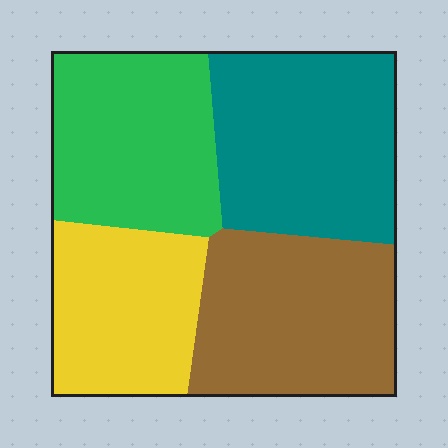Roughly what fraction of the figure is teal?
Teal takes up about one quarter (1/4) of the figure.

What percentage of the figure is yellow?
Yellow covers around 20% of the figure.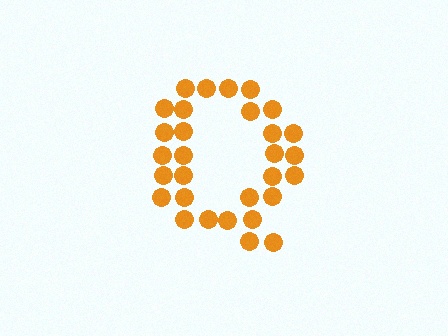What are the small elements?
The small elements are circles.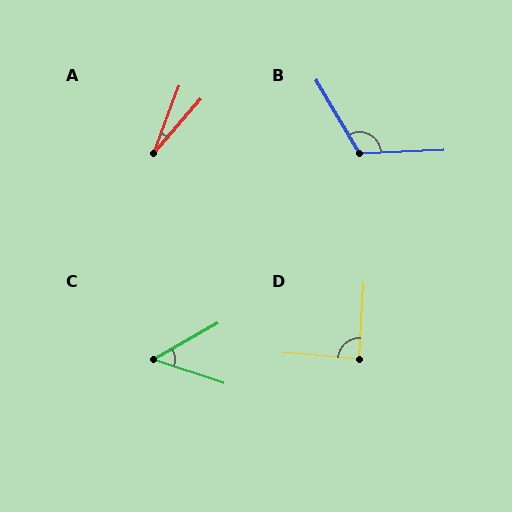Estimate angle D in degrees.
Approximately 89 degrees.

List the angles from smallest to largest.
A (20°), C (48°), D (89°), B (118°).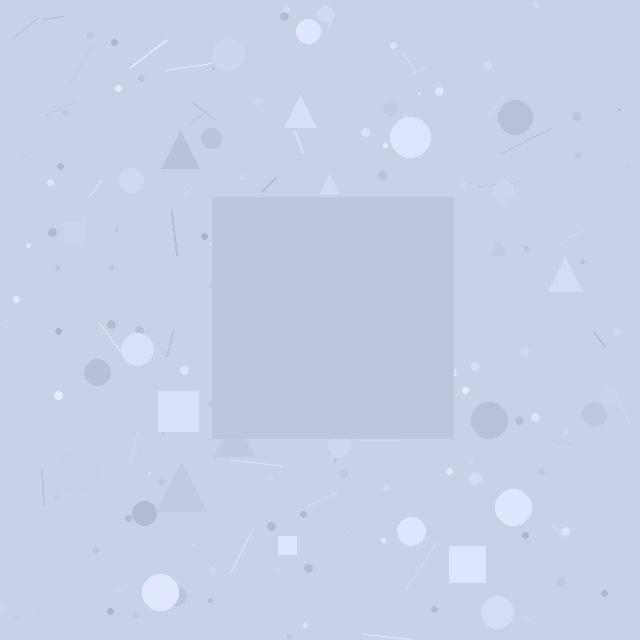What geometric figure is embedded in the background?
A square is embedded in the background.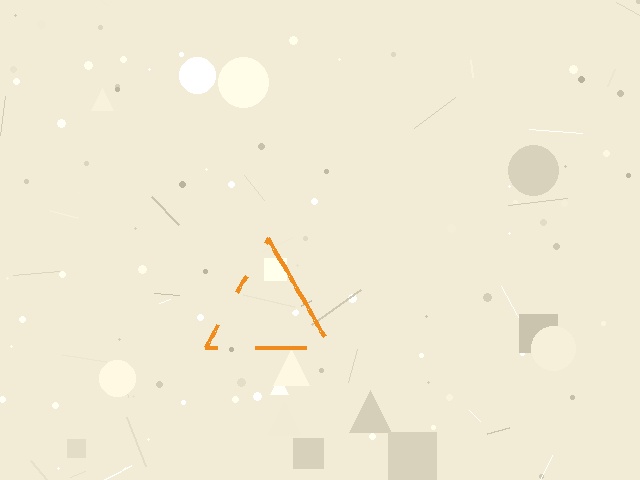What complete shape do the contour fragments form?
The contour fragments form a triangle.